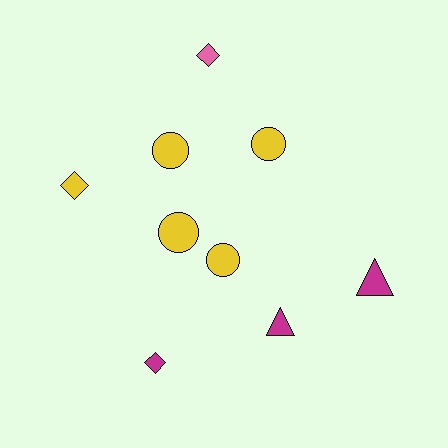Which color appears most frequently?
Yellow, with 5 objects.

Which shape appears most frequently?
Circle, with 4 objects.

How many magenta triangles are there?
There are 2 magenta triangles.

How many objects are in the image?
There are 9 objects.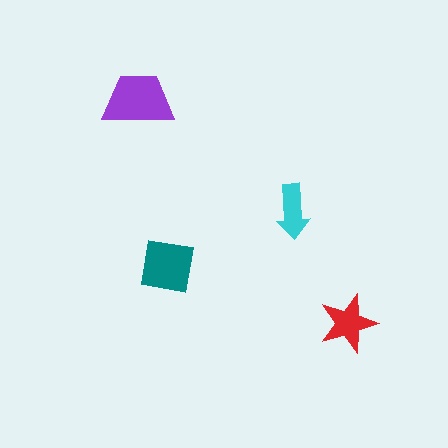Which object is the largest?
The purple trapezoid.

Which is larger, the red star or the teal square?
The teal square.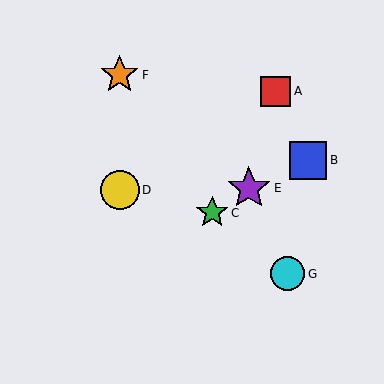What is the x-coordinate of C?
Object C is at x≈212.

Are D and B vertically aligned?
No, D is at x≈120 and B is at x≈308.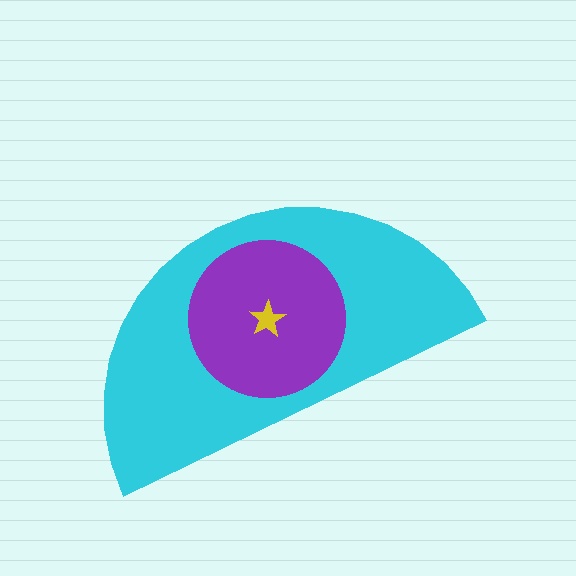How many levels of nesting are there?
3.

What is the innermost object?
The yellow star.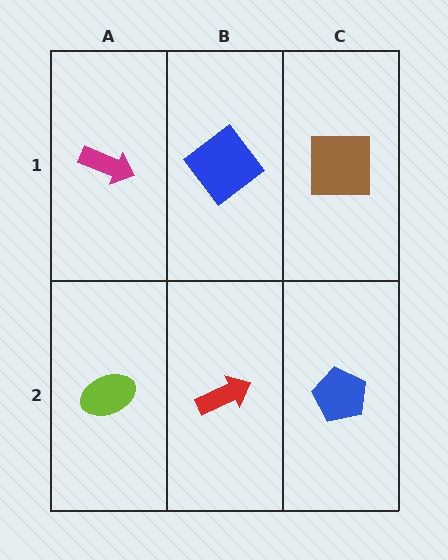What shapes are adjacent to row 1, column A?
A lime ellipse (row 2, column A), a blue diamond (row 1, column B).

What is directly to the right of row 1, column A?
A blue diamond.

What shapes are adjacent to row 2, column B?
A blue diamond (row 1, column B), a lime ellipse (row 2, column A), a blue pentagon (row 2, column C).